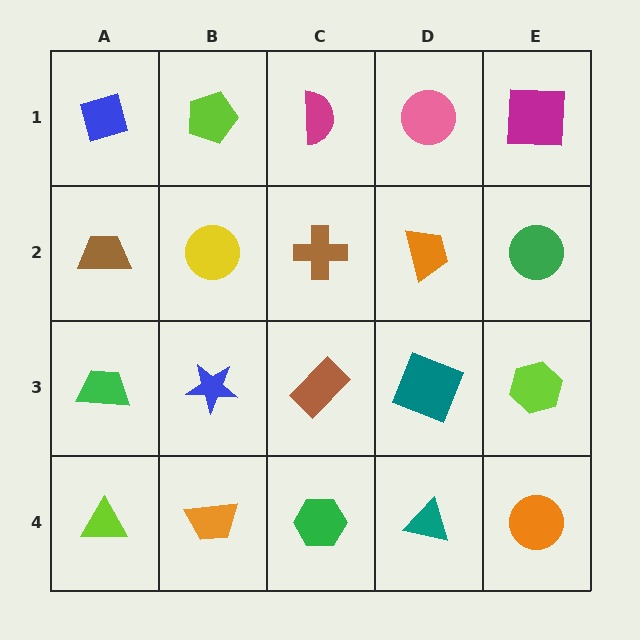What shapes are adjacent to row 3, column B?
A yellow circle (row 2, column B), an orange trapezoid (row 4, column B), a green trapezoid (row 3, column A), a brown rectangle (row 3, column C).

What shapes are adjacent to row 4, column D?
A teal square (row 3, column D), a green hexagon (row 4, column C), an orange circle (row 4, column E).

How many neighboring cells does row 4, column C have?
3.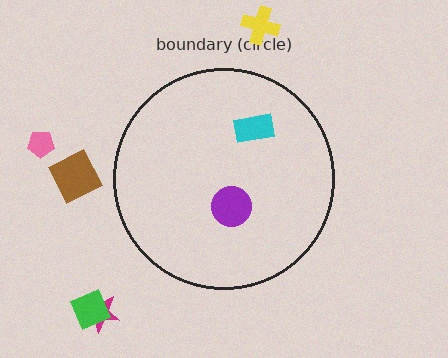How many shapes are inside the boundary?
2 inside, 5 outside.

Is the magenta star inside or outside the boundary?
Outside.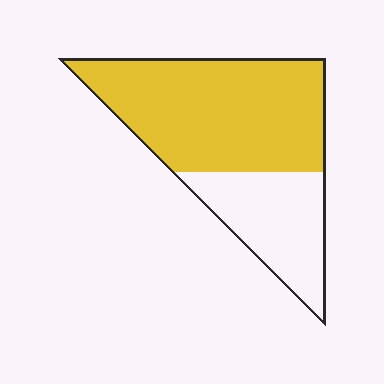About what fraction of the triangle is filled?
About two thirds (2/3).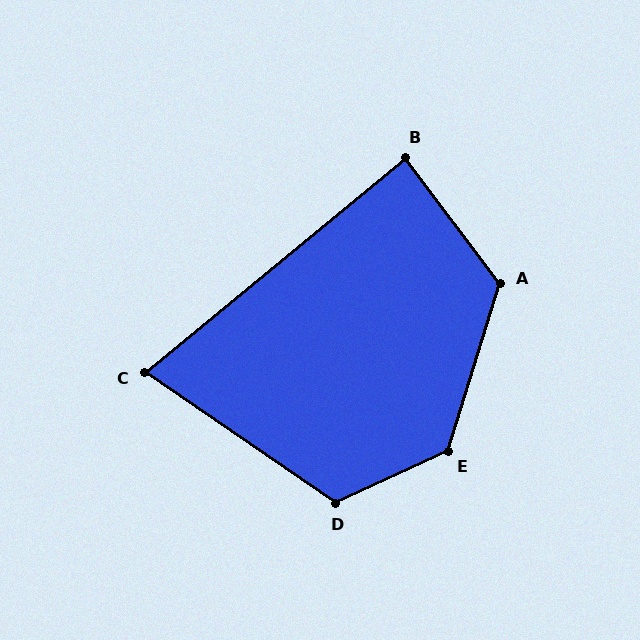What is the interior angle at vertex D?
Approximately 121 degrees (obtuse).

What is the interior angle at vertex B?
Approximately 87 degrees (approximately right).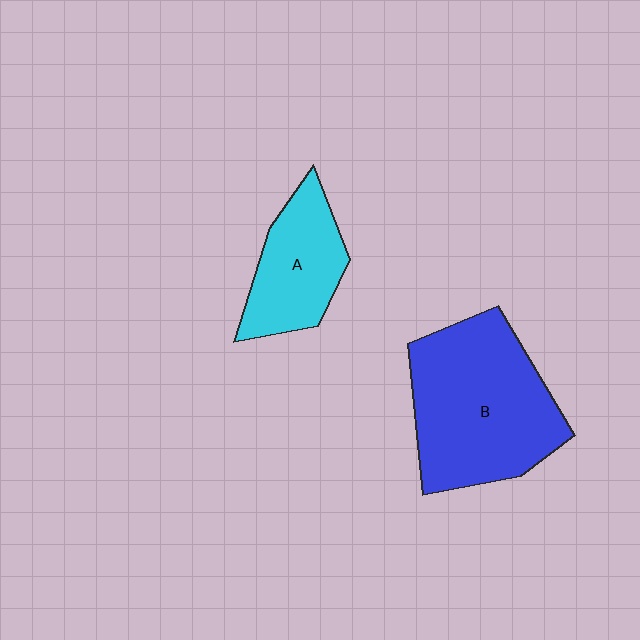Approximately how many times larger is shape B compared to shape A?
Approximately 1.9 times.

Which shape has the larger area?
Shape B (blue).